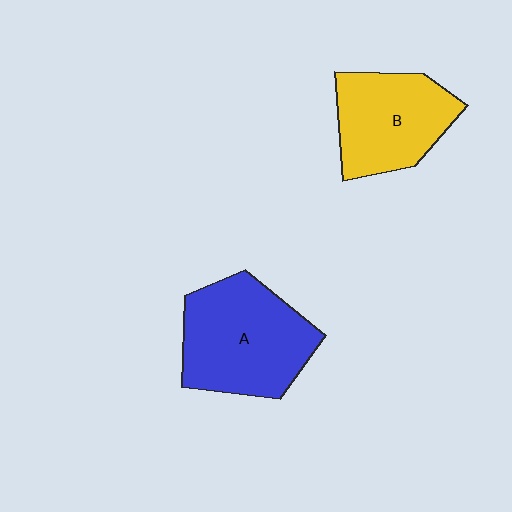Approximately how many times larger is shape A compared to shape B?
Approximately 1.3 times.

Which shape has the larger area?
Shape A (blue).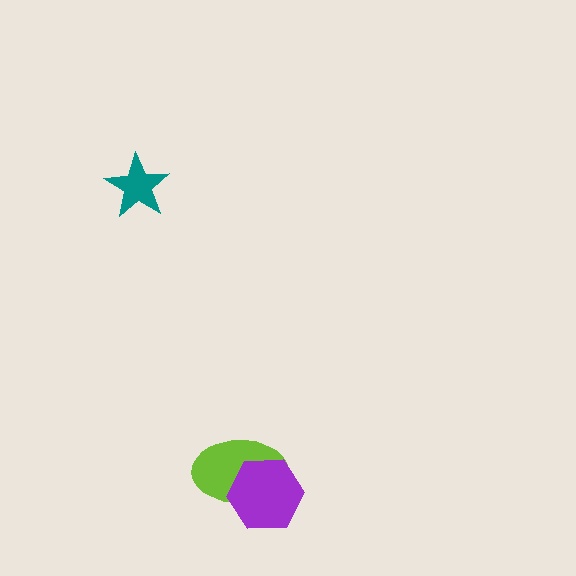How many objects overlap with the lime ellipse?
1 object overlaps with the lime ellipse.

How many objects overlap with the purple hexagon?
1 object overlaps with the purple hexagon.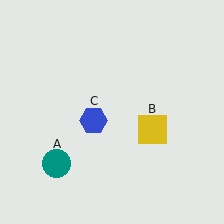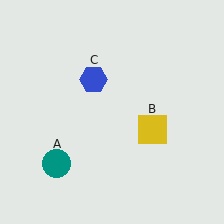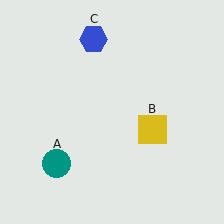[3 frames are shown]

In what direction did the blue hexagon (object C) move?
The blue hexagon (object C) moved up.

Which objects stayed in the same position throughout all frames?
Teal circle (object A) and yellow square (object B) remained stationary.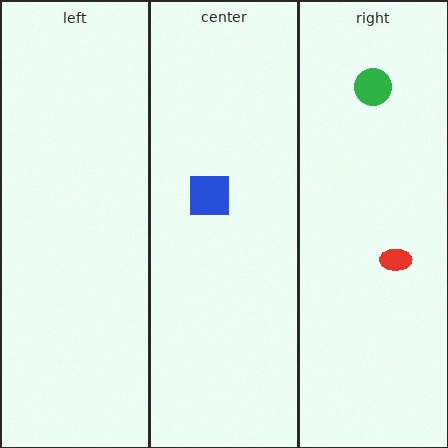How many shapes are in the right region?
2.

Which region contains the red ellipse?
The right region.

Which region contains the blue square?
The center region.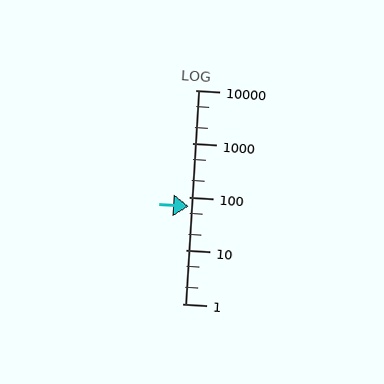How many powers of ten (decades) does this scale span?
The scale spans 4 decades, from 1 to 10000.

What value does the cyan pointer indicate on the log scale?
The pointer indicates approximately 66.